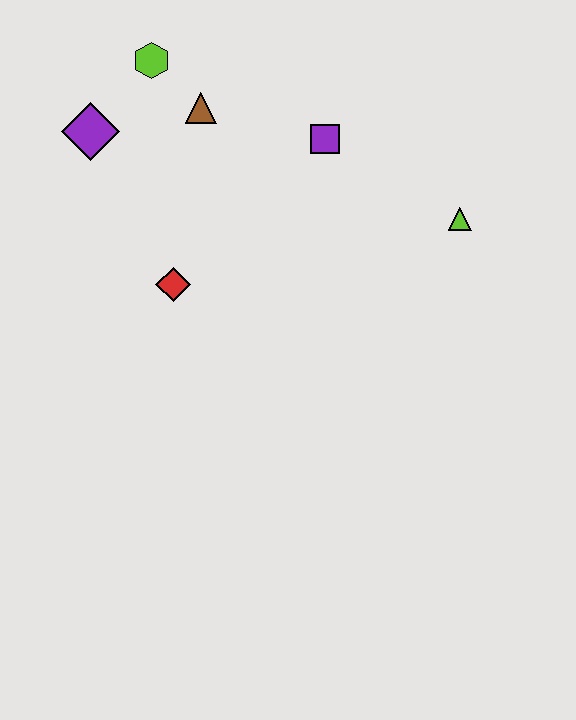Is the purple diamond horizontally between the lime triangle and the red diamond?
No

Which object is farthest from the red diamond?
The lime triangle is farthest from the red diamond.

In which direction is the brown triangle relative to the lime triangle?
The brown triangle is to the left of the lime triangle.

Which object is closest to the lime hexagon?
The brown triangle is closest to the lime hexagon.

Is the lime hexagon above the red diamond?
Yes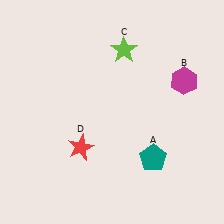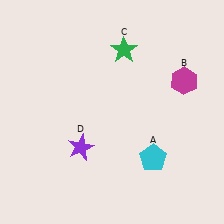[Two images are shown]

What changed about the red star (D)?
In Image 1, D is red. In Image 2, it changed to purple.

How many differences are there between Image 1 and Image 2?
There are 3 differences between the two images.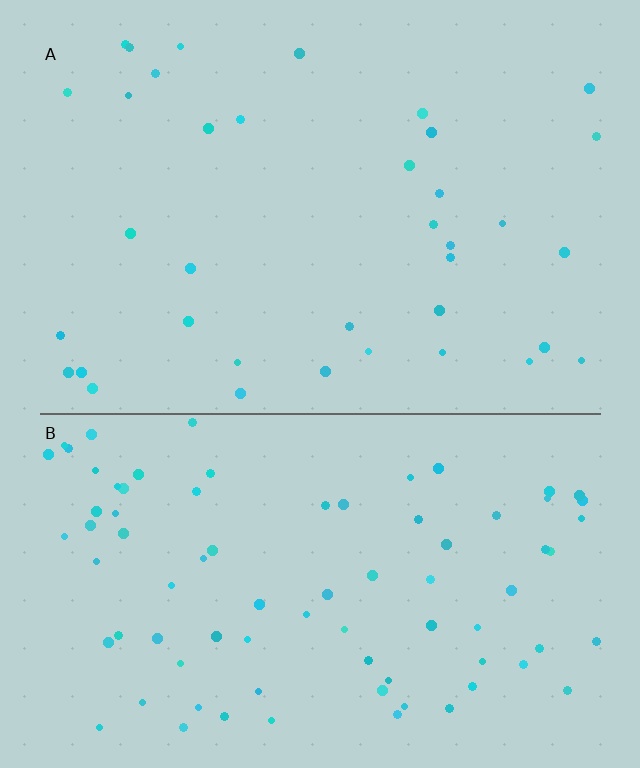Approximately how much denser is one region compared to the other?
Approximately 2.2× — region B over region A.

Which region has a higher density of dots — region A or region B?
B (the bottom).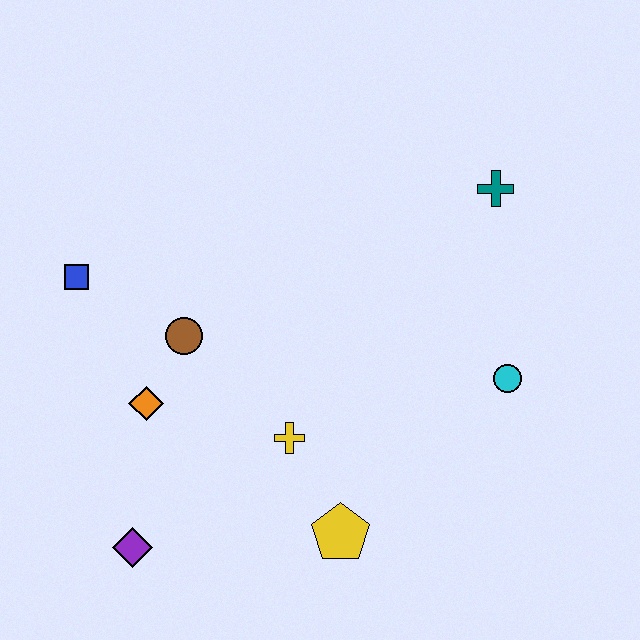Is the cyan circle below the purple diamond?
No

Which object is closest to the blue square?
The brown circle is closest to the blue square.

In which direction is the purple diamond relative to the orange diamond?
The purple diamond is below the orange diamond.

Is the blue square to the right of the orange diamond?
No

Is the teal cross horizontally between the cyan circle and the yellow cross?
Yes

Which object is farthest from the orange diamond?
The teal cross is farthest from the orange diamond.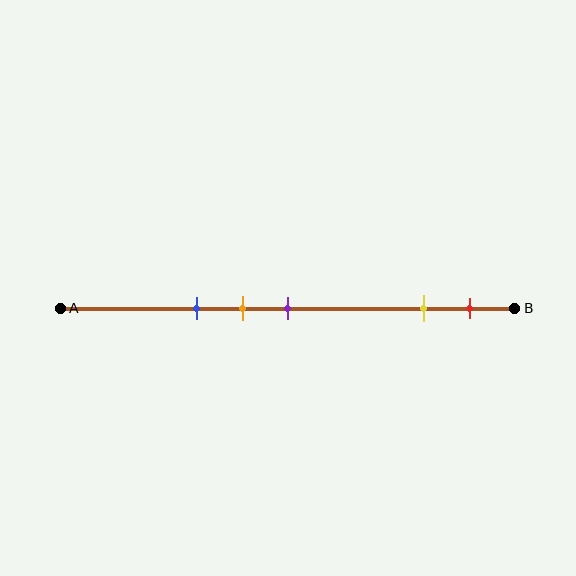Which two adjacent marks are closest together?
The orange and purple marks are the closest adjacent pair.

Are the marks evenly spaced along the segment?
No, the marks are not evenly spaced.